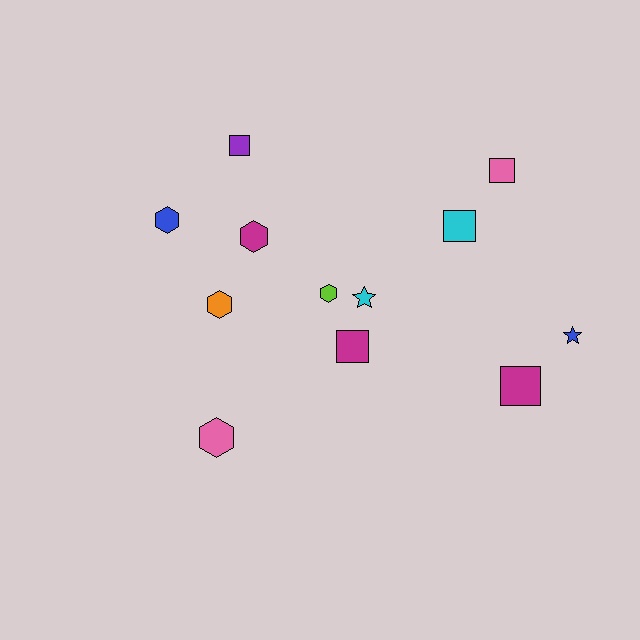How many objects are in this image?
There are 12 objects.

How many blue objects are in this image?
There are 2 blue objects.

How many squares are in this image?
There are 5 squares.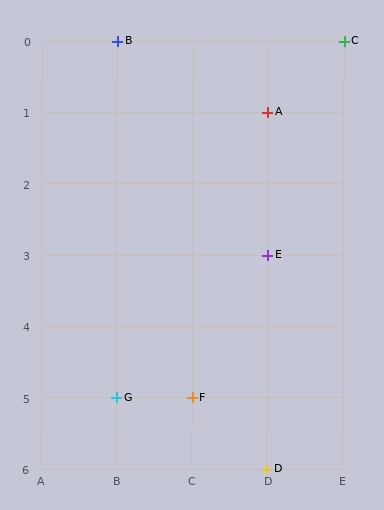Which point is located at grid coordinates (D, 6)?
Point D is at (D, 6).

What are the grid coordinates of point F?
Point F is at grid coordinates (C, 5).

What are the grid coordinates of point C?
Point C is at grid coordinates (E, 0).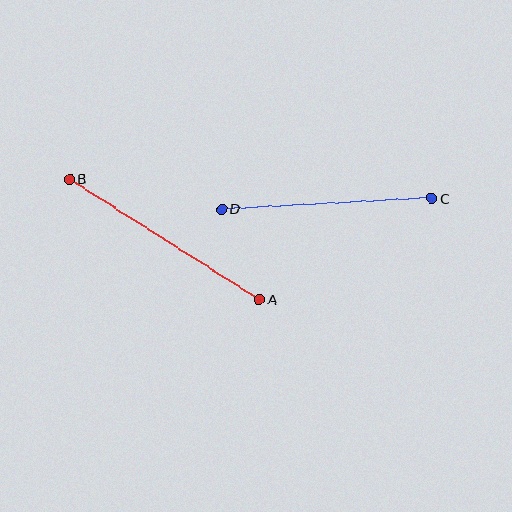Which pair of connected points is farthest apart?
Points A and B are farthest apart.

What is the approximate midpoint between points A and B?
The midpoint is at approximately (165, 239) pixels.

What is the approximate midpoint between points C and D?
The midpoint is at approximately (327, 204) pixels.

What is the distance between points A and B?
The distance is approximately 224 pixels.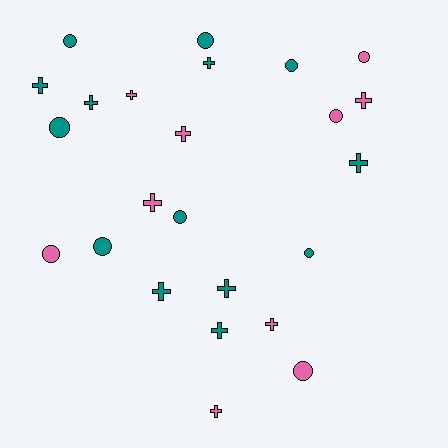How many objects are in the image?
There are 24 objects.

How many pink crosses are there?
There are 6 pink crosses.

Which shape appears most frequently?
Cross, with 13 objects.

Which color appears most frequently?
Teal, with 14 objects.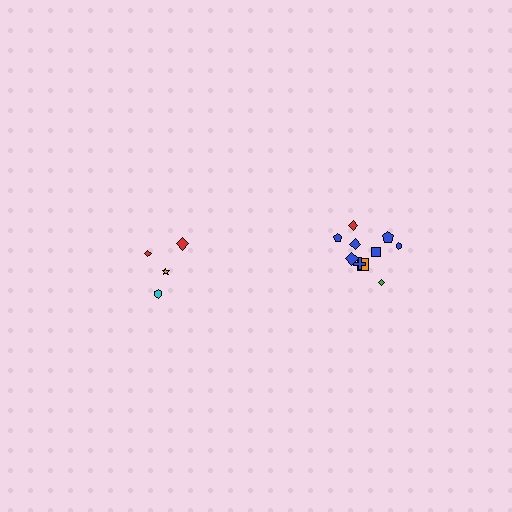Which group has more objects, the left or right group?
The right group.